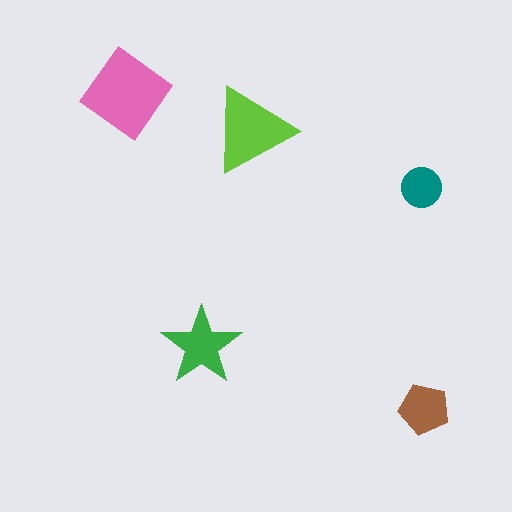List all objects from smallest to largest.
The teal circle, the brown pentagon, the green star, the lime triangle, the pink diamond.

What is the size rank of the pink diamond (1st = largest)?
1st.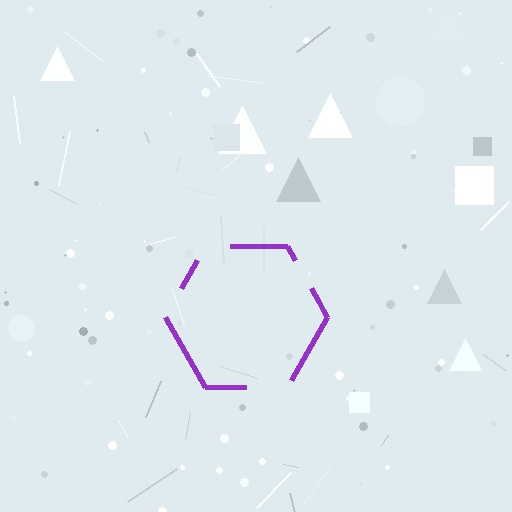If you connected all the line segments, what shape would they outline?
They would outline a hexagon.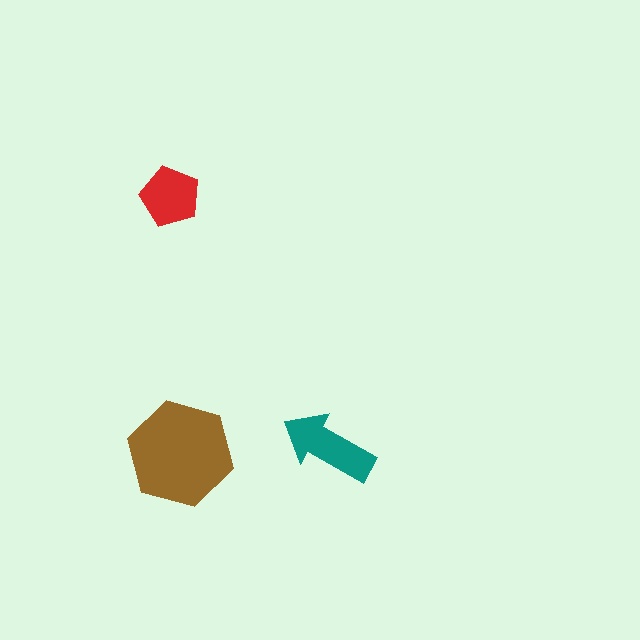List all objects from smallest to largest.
The red pentagon, the teal arrow, the brown hexagon.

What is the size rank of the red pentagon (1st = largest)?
3rd.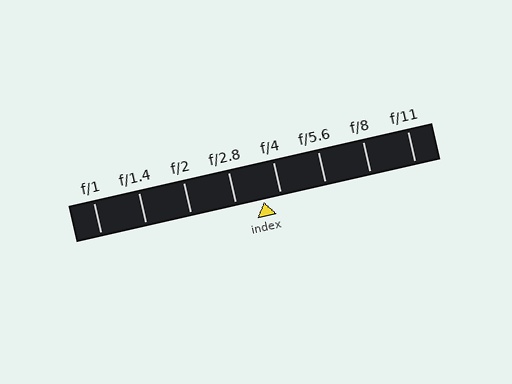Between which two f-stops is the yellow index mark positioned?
The index mark is between f/2.8 and f/4.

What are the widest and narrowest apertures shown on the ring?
The widest aperture shown is f/1 and the narrowest is f/11.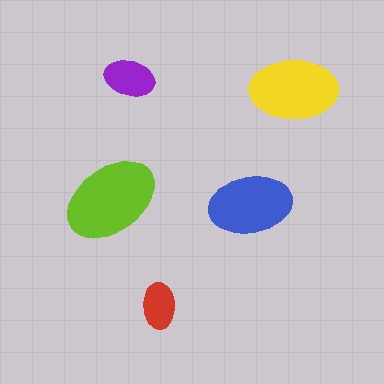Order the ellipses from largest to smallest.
the lime one, the yellow one, the blue one, the purple one, the red one.